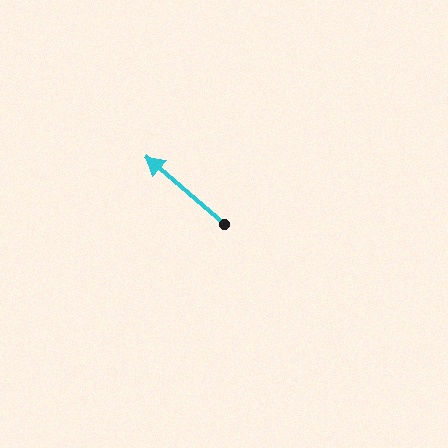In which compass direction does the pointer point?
Northwest.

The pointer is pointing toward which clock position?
Roughly 10 o'clock.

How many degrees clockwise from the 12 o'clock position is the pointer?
Approximately 311 degrees.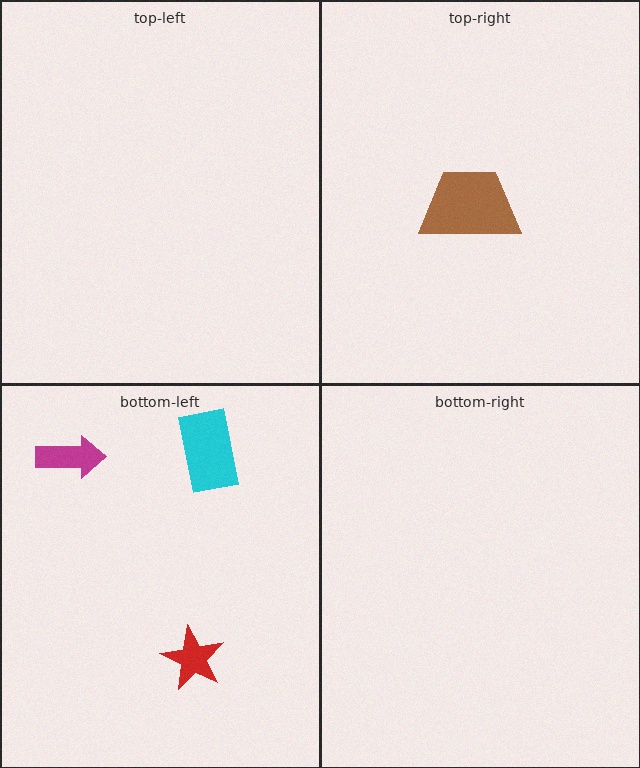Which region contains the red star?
The bottom-left region.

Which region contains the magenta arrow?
The bottom-left region.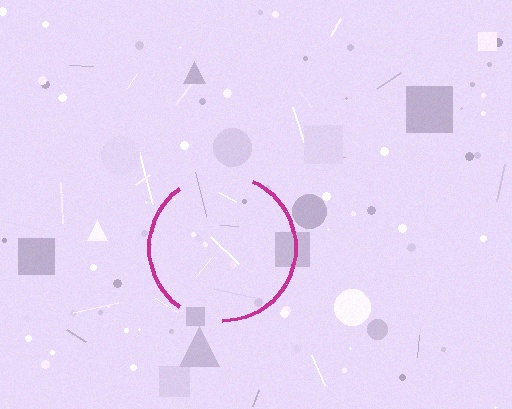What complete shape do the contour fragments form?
The contour fragments form a circle.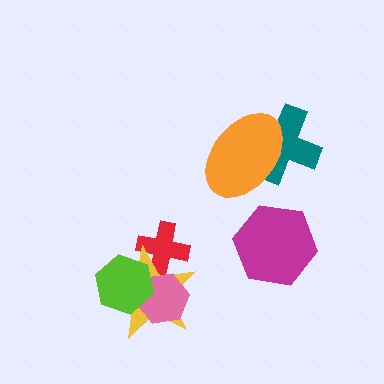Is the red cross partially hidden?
Yes, it is partially covered by another shape.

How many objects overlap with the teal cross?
1 object overlaps with the teal cross.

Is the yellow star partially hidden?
Yes, it is partially covered by another shape.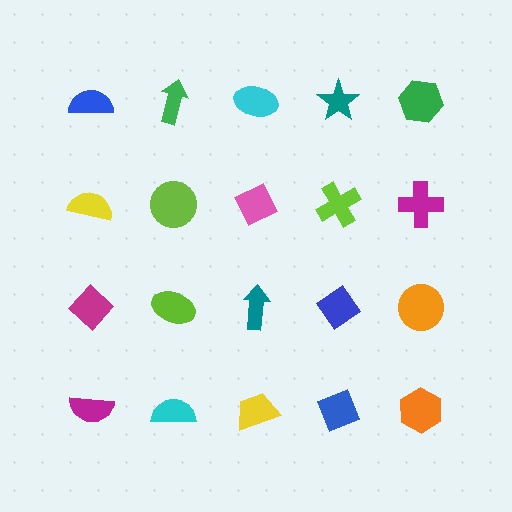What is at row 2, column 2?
A lime circle.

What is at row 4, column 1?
A magenta semicircle.